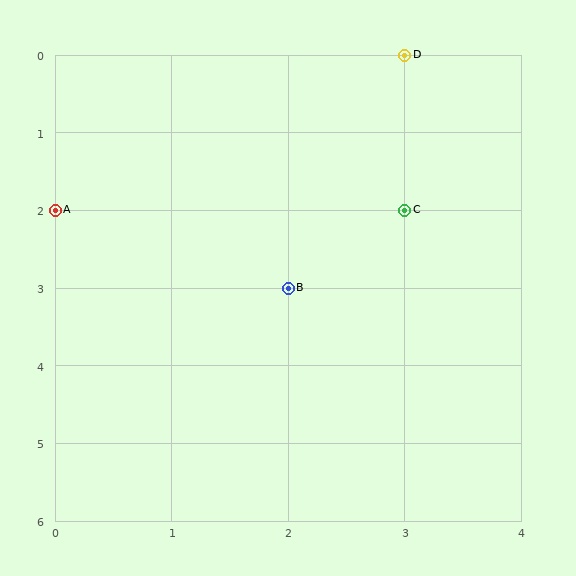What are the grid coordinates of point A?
Point A is at grid coordinates (0, 2).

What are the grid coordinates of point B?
Point B is at grid coordinates (2, 3).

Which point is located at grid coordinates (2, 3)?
Point B is at (2, 3).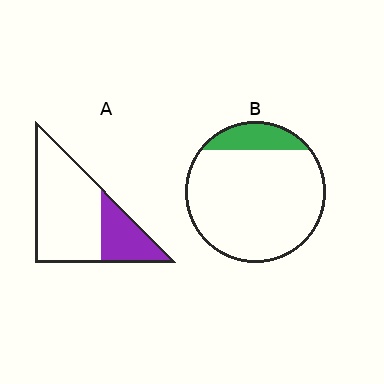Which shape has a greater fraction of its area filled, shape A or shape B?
Shape A.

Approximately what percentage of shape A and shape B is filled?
A is approximately 30% and B is approximately 15%.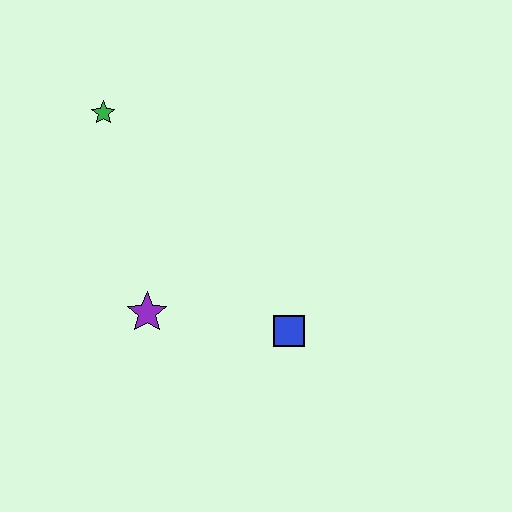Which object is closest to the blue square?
The purple star is closest to the blue square.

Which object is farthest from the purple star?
The green star is farthest from the purple star.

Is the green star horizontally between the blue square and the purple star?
No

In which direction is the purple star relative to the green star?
The purple star is below the green star.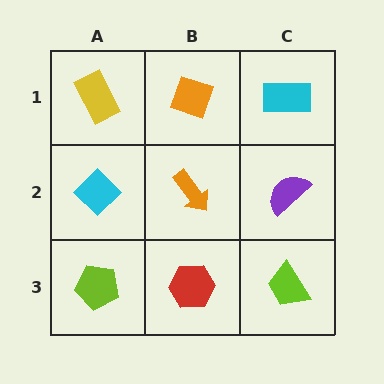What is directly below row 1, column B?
An orange arrow.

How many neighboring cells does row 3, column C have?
2.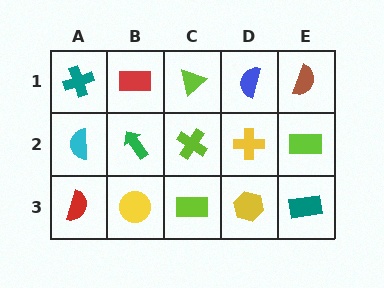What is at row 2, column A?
A cyan semicircle.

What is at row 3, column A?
A red semicircle.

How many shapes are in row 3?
5 shapes.